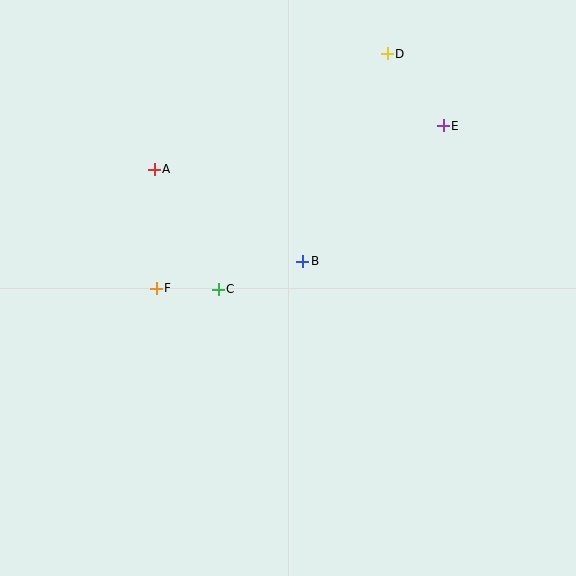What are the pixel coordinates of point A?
Point A is at (154, 169).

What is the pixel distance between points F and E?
The distance between F and E is 330 pixels.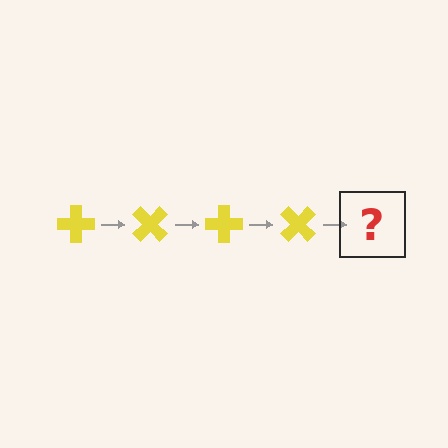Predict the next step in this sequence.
The next step is a yellow cross rotated 180 degrees.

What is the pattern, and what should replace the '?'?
The pattern is that the cross rotates 45 degrees each step. The '?' should be a yellow cross rotated 180 degrees.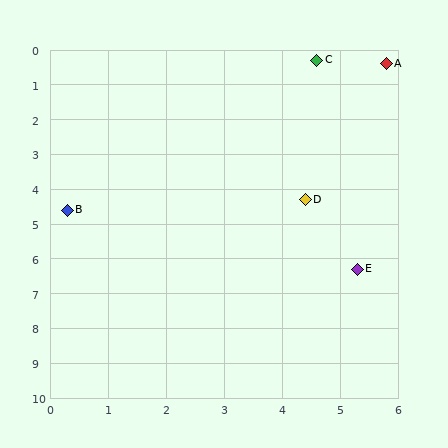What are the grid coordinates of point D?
Point D is at approximately (4.4, 4.3).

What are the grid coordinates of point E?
Point E is at approximately (5.3, 6.3).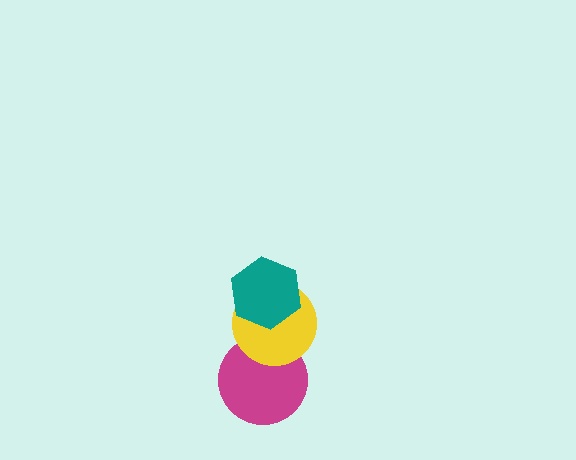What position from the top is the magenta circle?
The magenta circle is 3rd from the top.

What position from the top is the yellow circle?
The yellow circle is 2nd from the top.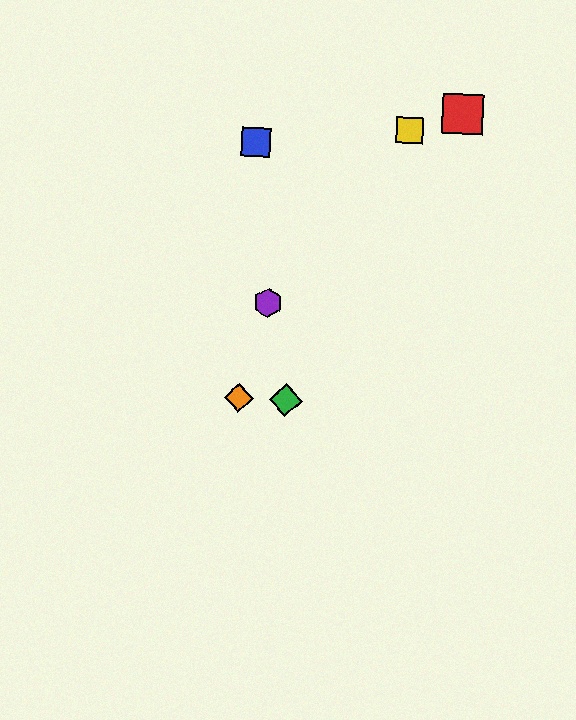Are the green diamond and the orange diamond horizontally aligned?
Yes, both are at y≈400.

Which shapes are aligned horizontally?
The green diamond, the orange diamond are aligned horizontally.